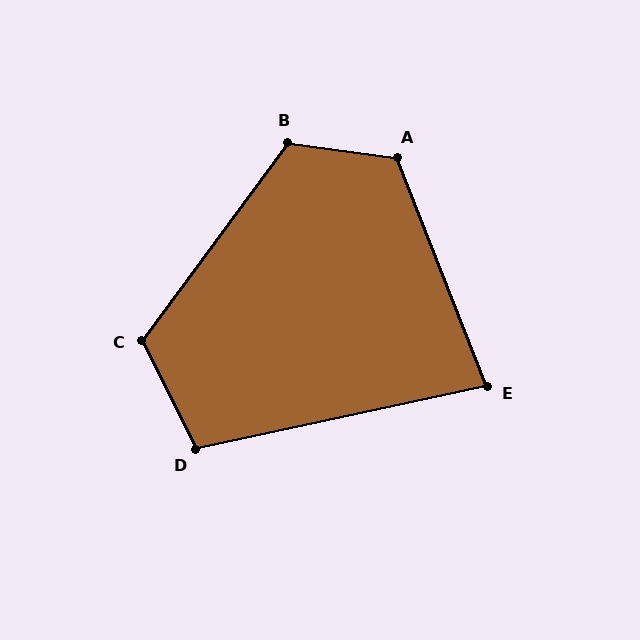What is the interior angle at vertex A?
Approximately 119 degrees (obtuse).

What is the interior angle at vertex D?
Approximately 104 degrees (obtuse).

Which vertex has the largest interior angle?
B, at approximately 119 degrees.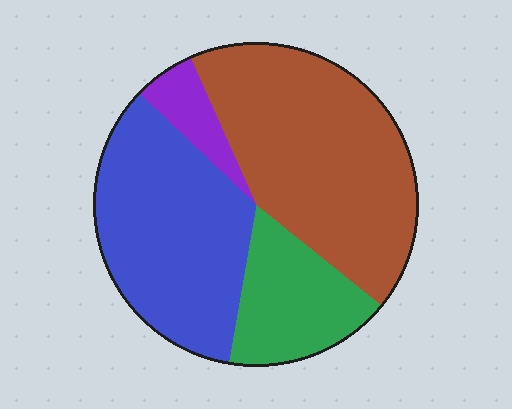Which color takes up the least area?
Purple, at roughly 5%.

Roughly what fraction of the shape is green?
Green takes up about one sixth (1/6) of the shape.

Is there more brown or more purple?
Brown.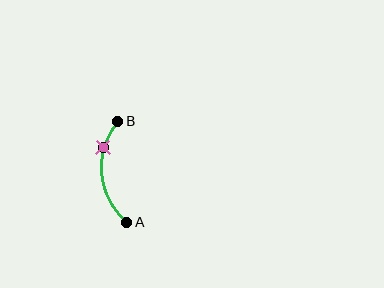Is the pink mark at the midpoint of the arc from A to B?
No. The pink mark lies on the arc but is closer to endpoint B. The arc midpoint would be at the point on the curve equidistant along the arc from both A and B.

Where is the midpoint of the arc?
The arc midpoint is the point on the curve farthest from the straight line joining A and B. It sits to the left of that line.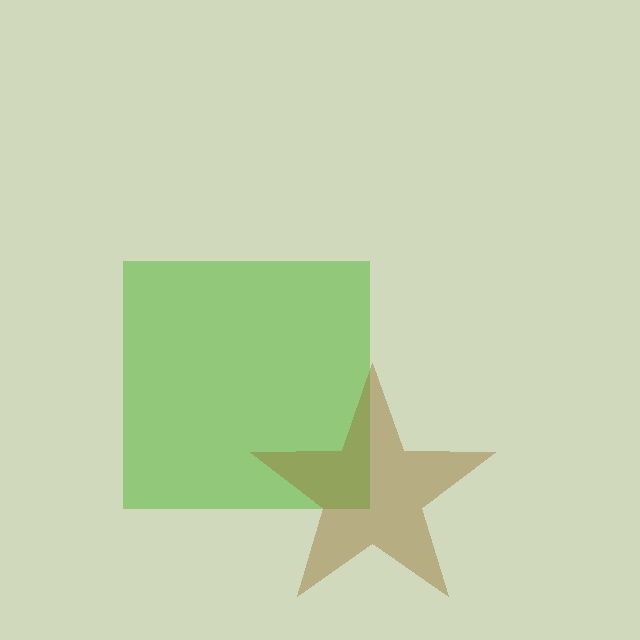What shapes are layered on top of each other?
The layered shapes are: a lime square, a brown star.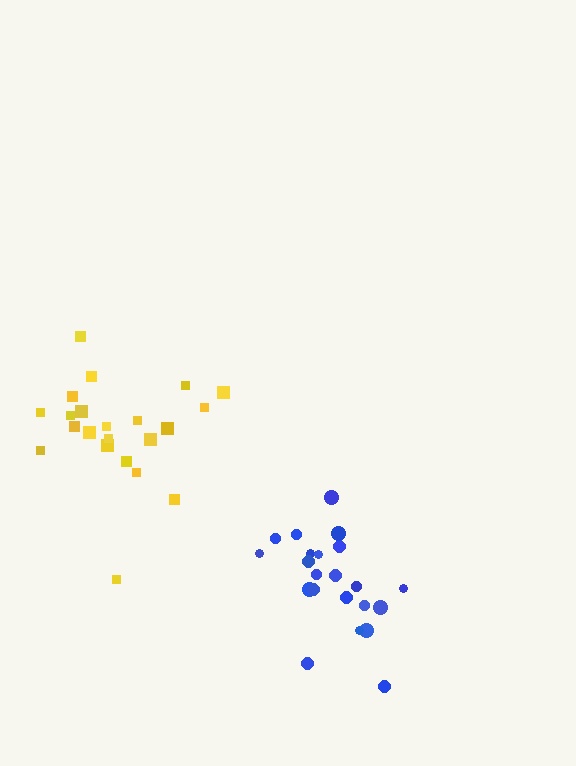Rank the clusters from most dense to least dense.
blue, yellow.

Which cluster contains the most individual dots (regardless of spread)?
Blue (22).